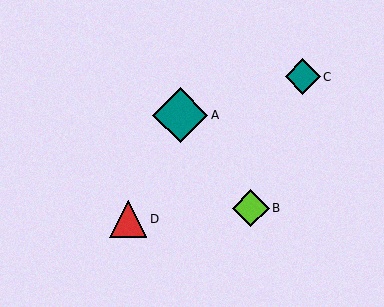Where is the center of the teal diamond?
The center of the teal diamond is at (303, 77).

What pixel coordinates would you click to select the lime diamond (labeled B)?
Click at (251, 208) to select the lime diamond B.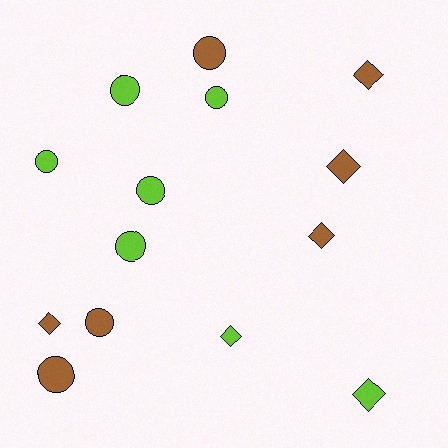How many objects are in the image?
There are 14 objects.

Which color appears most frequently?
Lime, with 7 objects.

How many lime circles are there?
There are 5 lime circles.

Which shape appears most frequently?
Circle, with 8 objects.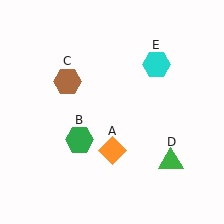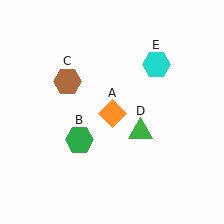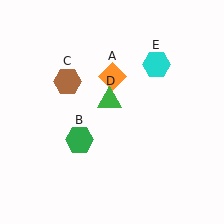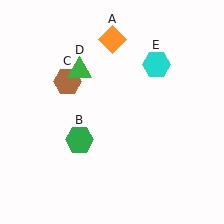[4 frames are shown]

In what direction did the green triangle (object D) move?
The green triangle (object D) moved up and to the left.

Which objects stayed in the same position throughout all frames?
Green hexagon (object B) and brown hexagon (object C) and cyan hexagon (object E) remained stationary.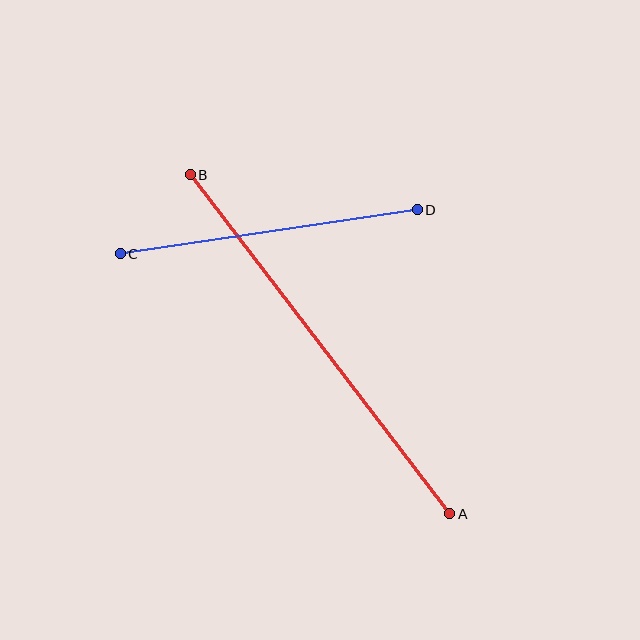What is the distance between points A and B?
The distance is approximately 427 pixels.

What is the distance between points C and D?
The distance is approximately 300 pixels.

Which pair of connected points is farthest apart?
Points A and B are farthest apart.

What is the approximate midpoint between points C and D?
The midpoint is at approximately (269, 232) pixels.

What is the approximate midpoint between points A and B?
The midpoint is at approximately (320, 344) pixels.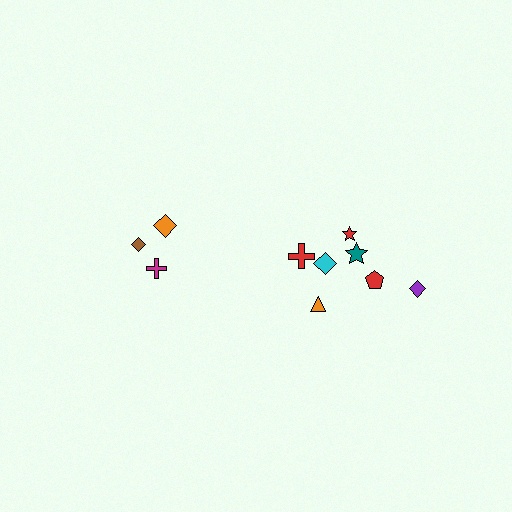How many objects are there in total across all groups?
There are 10 objects.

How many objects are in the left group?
There are 3 objects.